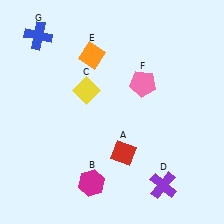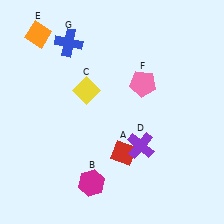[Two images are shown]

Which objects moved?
The objects that moved are: the purple cross (D), the orange diamond (E), the blue cross (G).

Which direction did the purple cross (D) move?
The purple cross (D) moved up.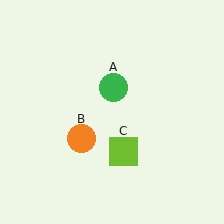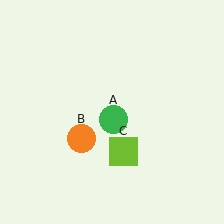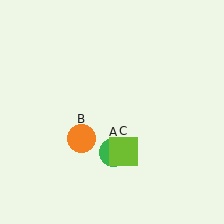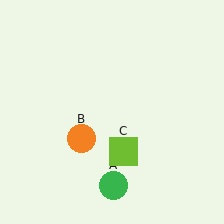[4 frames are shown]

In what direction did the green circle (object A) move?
The green circle (object A) moved down.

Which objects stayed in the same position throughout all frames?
Orange circle (object B) and lime square (object C) remained stationary.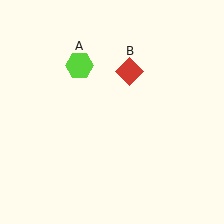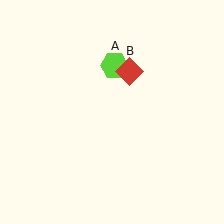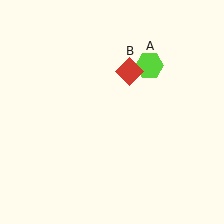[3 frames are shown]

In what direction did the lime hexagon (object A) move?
The lime hexagon (object A) moved right.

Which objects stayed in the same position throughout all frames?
Red diamond (object B) remained stationary.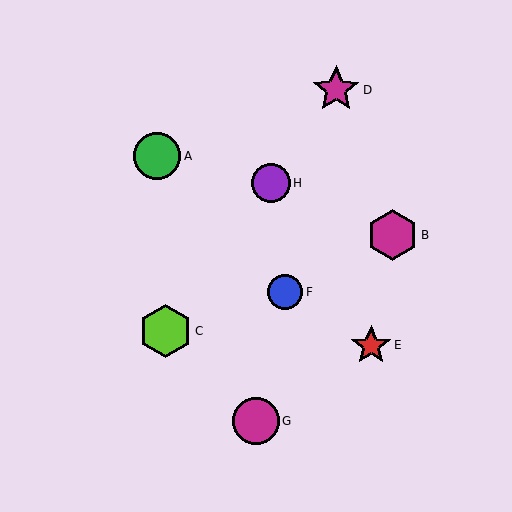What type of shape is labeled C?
Shape C is a lime hexagon.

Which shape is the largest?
The lime hexagon (labeled C) is the largest.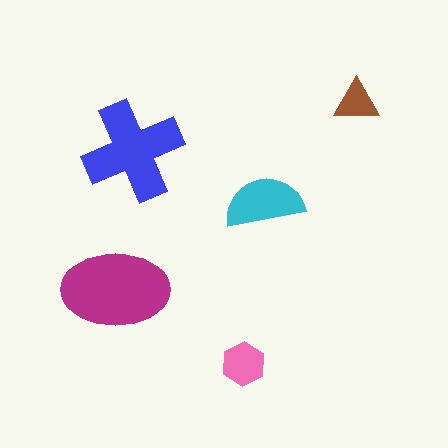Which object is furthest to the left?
The magenta ellipse is leftmost.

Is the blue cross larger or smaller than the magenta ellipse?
Smaller.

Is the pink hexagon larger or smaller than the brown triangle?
Larger.